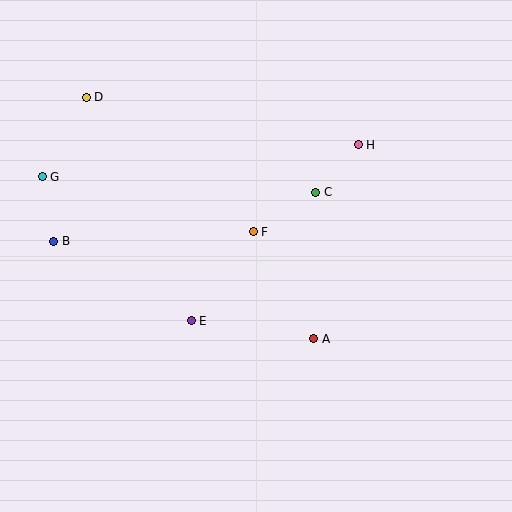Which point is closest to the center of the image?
Point F at (253, 232) is closest to the center.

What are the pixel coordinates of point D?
Point D is at (86, 97).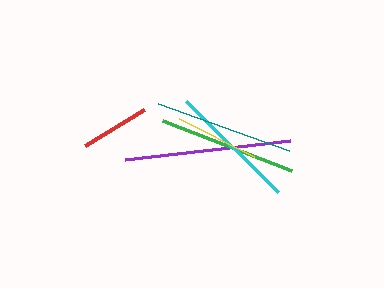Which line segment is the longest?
The purple line is the longest at approximately 166 pixels.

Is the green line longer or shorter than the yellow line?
The green line is longer than the yellow line.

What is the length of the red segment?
The red segment is approximately 69 pixels long.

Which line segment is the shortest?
The red line is the shortest at approximately 69 pixels.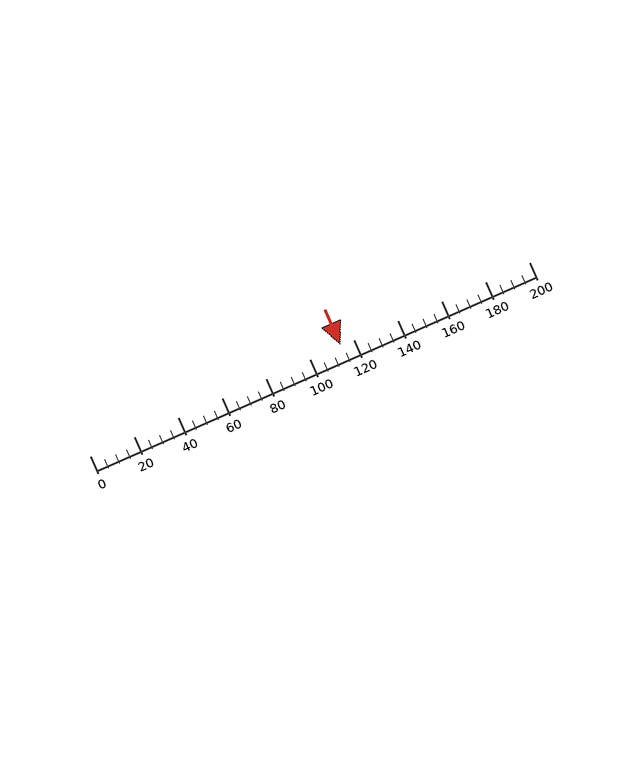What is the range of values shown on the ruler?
The ruler shows values from 0 to 200.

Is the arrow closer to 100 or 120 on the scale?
The arrow is closer to 120.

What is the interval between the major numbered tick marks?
The major tick marks are spaced 20 units apart.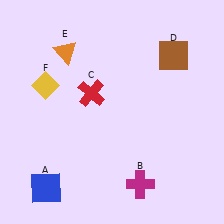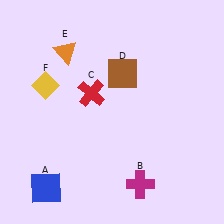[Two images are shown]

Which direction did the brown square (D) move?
The brown square (D) moved left.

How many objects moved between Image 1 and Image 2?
1 object moved between the two images.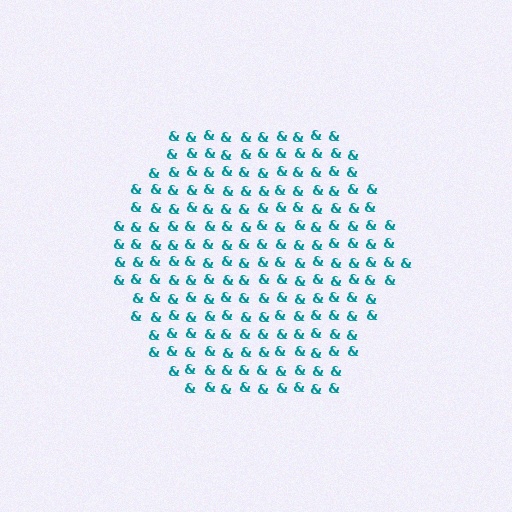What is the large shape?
The large shape is a hexagon.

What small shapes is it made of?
It is made of small ampersands.